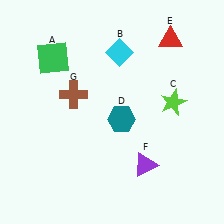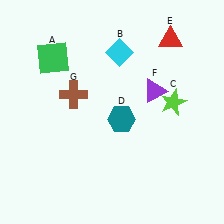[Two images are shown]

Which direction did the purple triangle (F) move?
The purple triangle (F) moved up.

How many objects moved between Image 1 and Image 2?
1 object moved between the two images.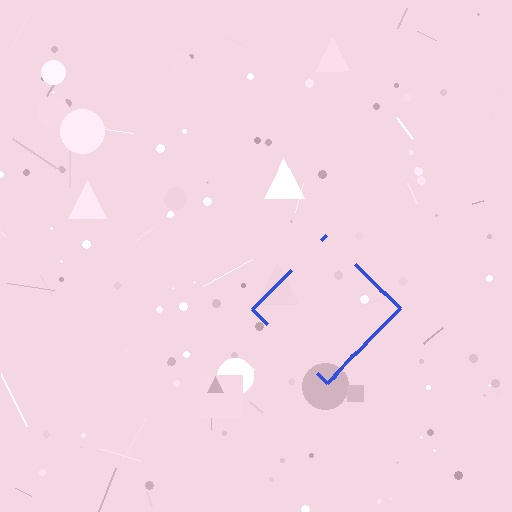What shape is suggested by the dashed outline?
The dashed outline suggests a diamond.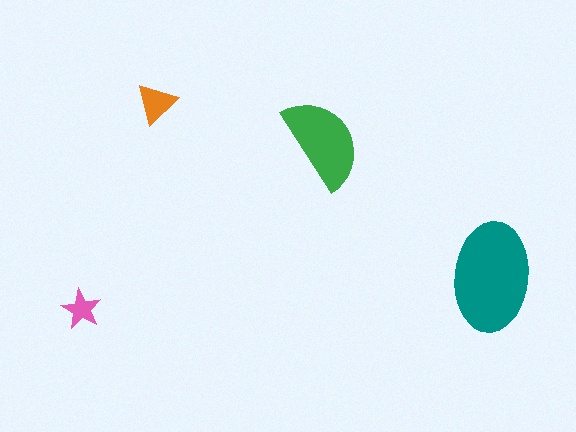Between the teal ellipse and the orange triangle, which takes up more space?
The teal ellipse.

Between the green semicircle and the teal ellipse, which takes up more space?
The teal ellipse.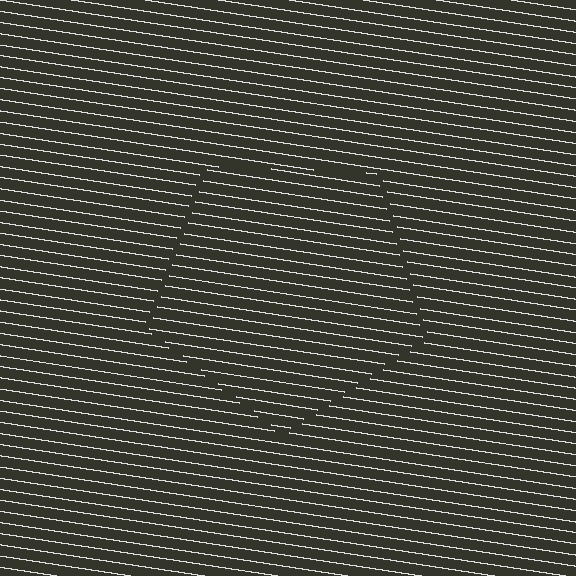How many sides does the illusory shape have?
5 sides — the line-ends trace a pentagon.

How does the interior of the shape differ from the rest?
The interior of the shape contains the same grating, shifted by half a period — the contour is defined by the phase discontinuity where line-ends from the inner and outer gratings abut.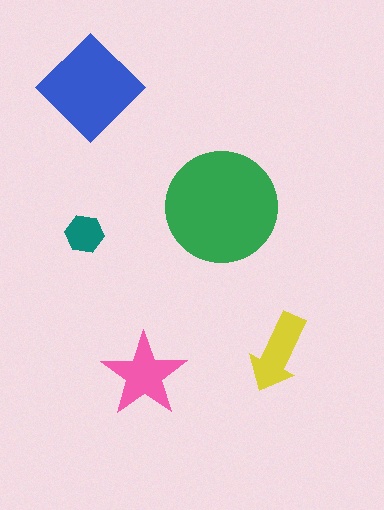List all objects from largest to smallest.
The green circle, the blue diamond, the pink star, the yellow arrow, the teal hexagon.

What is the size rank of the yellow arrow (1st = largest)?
4th.